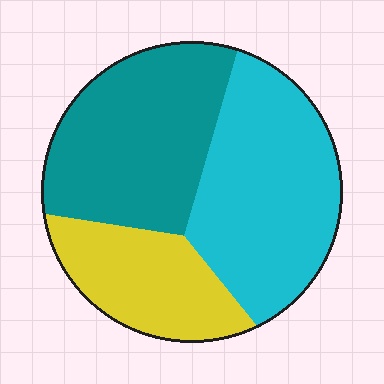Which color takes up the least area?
Yellow, at roughly 25%.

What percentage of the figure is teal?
Teal takes up about three eighths (3/8) of the figure.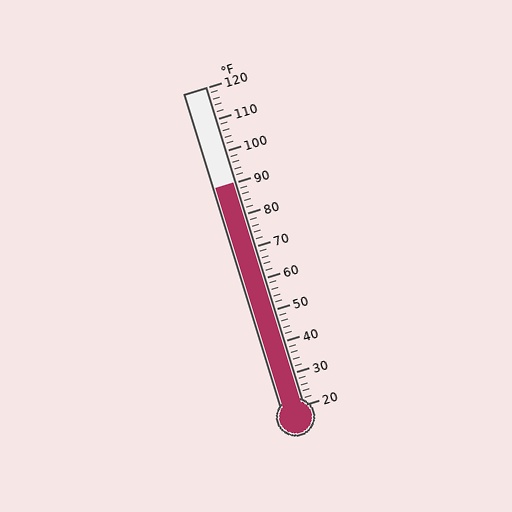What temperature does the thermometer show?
The thermometer shows approximately 90°F.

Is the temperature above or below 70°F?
The temperature is above 70°F.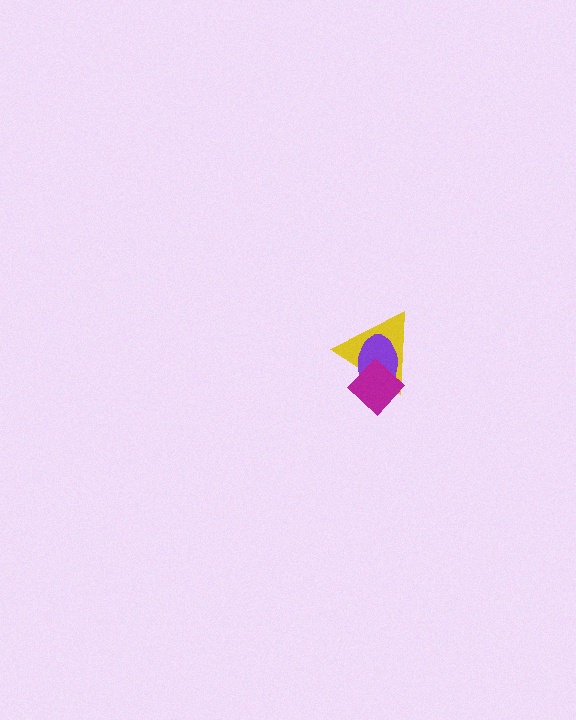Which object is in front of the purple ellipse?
The magenta diamond is in front of the purple ellipse.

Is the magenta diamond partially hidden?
No, no other shape covers it.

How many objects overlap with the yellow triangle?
2 objects overlap with the yellow triangle.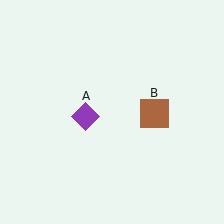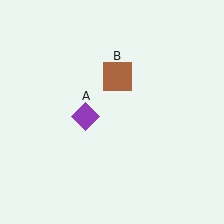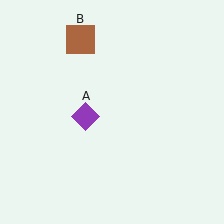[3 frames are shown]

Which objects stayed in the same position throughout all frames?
Purple diamond (object A) remained stationary.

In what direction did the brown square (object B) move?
The brown square (object B) moved up and to the left.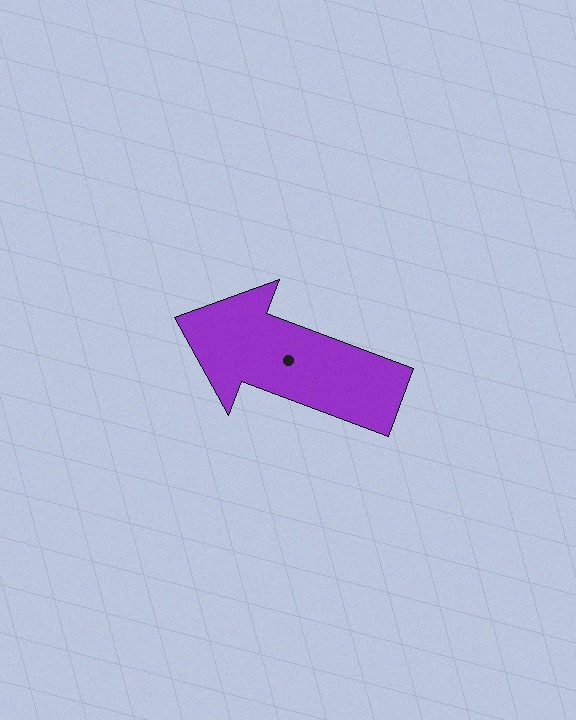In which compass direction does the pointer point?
West.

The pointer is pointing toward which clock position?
Roughly 10 o'clock.